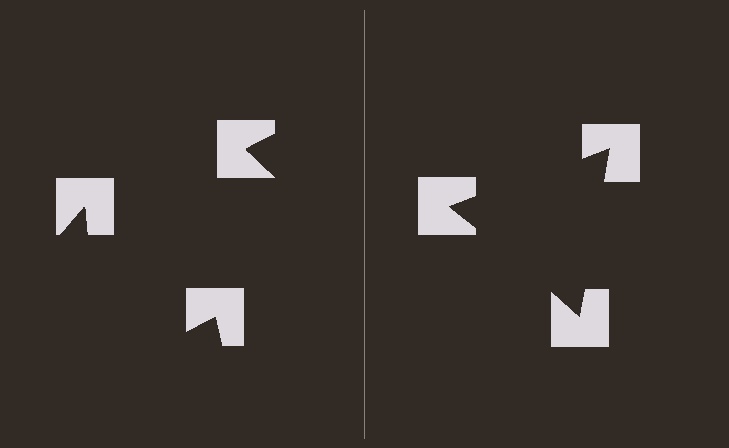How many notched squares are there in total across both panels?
6 — 3 on each side.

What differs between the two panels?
The notched squares are positioned identically on both sides; only the wedge orientations differ. On the right they align to a triangle; on the left they are misaligned.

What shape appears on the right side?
An illusory triangle.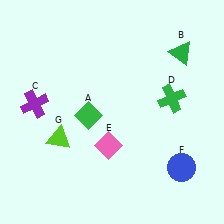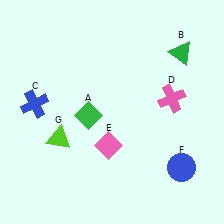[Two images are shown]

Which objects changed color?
C changed from purple to blue. D changed from green to pink.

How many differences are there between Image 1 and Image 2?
There are 2 differences between the two images.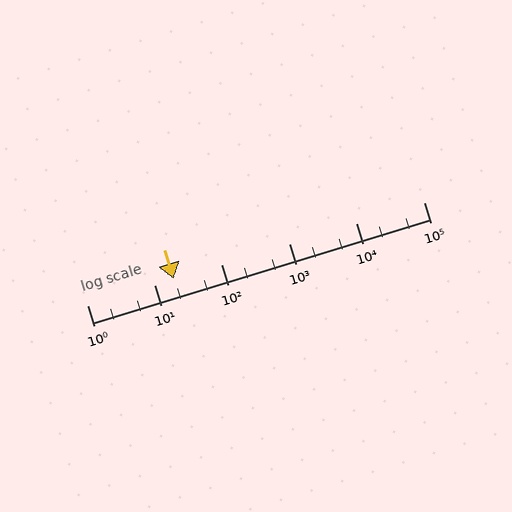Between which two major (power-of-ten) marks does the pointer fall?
The pointer is between 10 and 100.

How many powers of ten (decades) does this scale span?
The scale spans 5 decades, from 1 to 100000.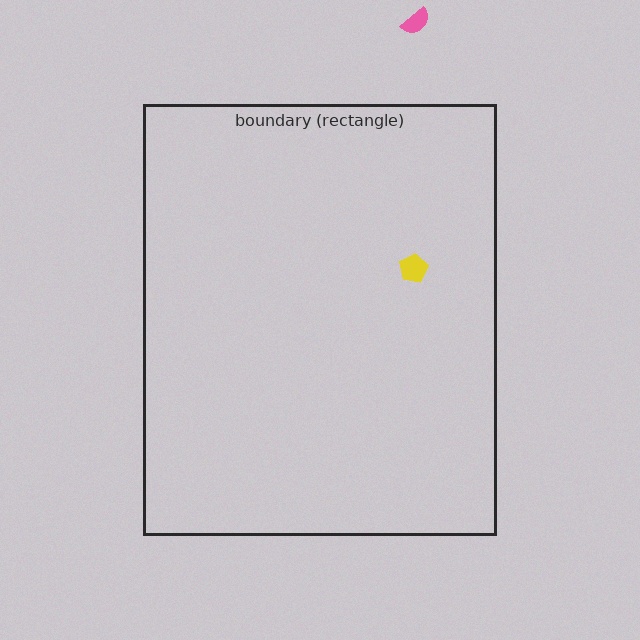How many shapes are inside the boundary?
1 inside, 1 outside.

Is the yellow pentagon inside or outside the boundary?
Inside.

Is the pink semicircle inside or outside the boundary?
Outside.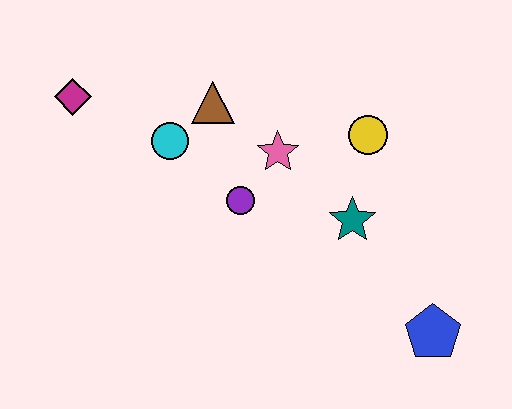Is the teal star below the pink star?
Yes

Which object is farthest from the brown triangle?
The blue pentagon is farthest from the brown triangle.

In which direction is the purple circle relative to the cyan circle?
The purple circle is to the right of the cyan circle.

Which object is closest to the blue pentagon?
The teal star is closest to the blue pentagon.